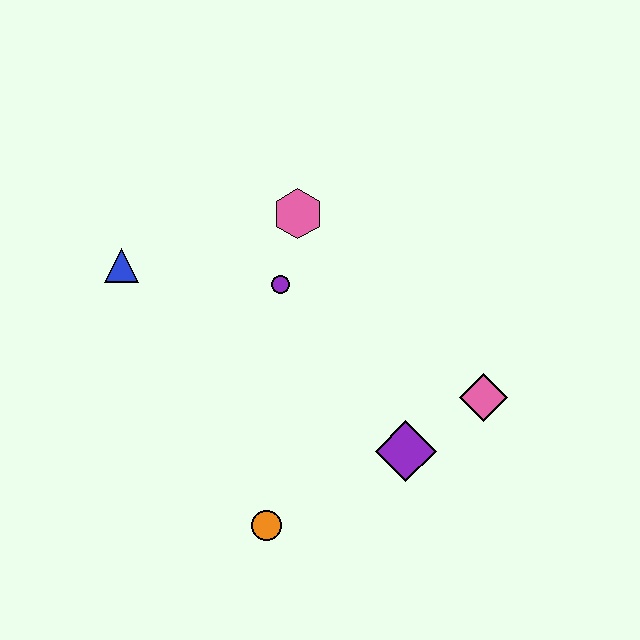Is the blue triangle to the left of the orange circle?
Yes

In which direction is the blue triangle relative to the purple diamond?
The blue triangle is to the left of the purple diamond.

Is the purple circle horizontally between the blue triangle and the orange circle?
No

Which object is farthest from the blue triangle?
The pink diamond is farthest from the blue triangle.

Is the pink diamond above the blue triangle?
No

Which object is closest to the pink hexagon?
The purple circle is closest to the pink hexagon.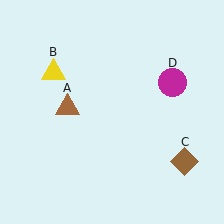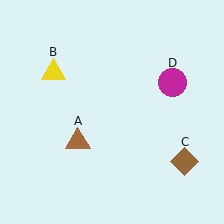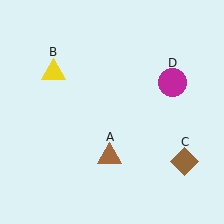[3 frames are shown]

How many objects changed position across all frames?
1 object changed position: brown triangle (object A).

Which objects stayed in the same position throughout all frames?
Yellow triangle (object B) and brown diamond (object C) and magenta circle (object D) remained stationary.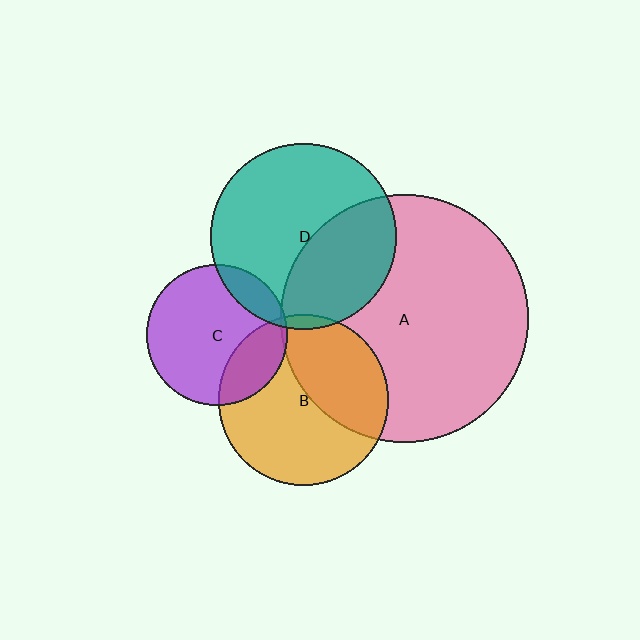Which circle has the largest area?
Circle A (pink).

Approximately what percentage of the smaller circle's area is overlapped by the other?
Approximately 15%.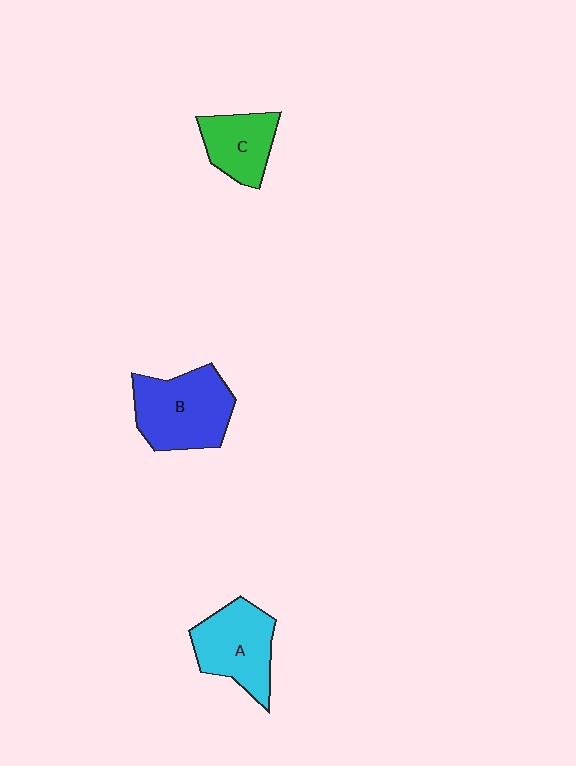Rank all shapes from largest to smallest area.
From largest to smallest: B (blue), A (cyan), C (green).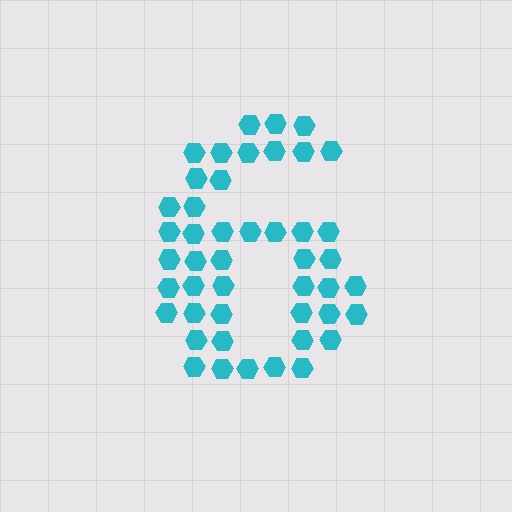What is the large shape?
The large shape is the digit 6.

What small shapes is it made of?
It is made of small hexagons.